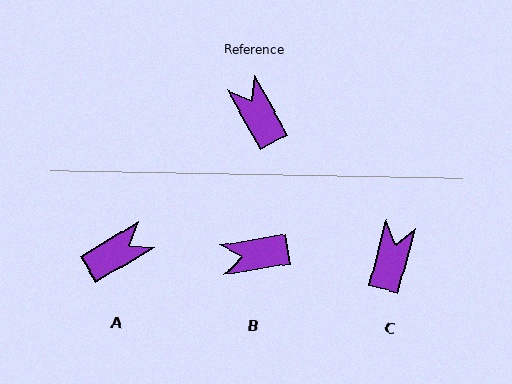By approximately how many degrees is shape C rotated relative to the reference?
Approximately 44 degrees clockwise.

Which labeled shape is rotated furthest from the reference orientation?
A, about 89 degrees away.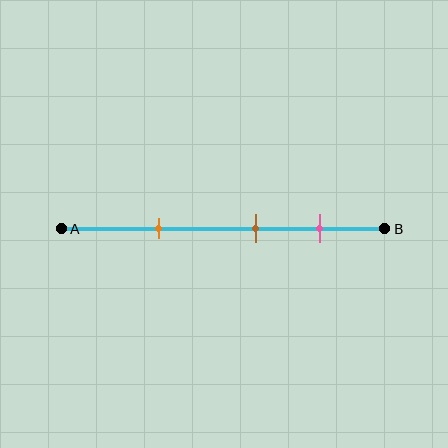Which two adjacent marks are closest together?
The brown and pink marks are the closest adjacent pair.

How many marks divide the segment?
There are 3 marks dividing the segment.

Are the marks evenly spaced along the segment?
Yes, the marks are approximately evenly spaced.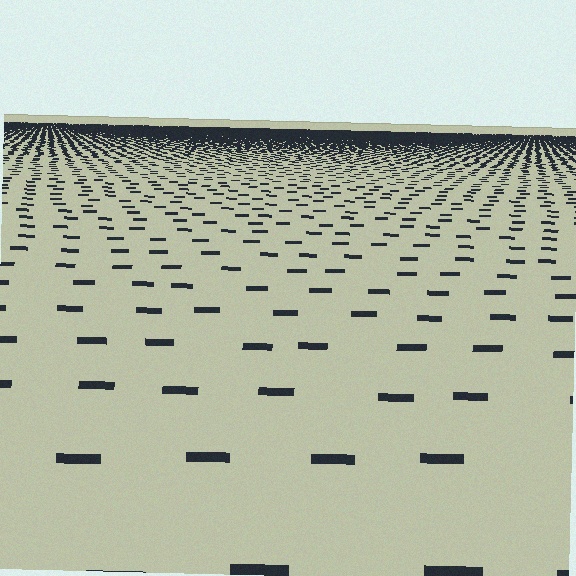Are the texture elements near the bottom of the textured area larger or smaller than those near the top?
Larger. Near the bottom, elements are closer to the viewer and appear at a bigger on-screen size.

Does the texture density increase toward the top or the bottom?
Density increases toward the top.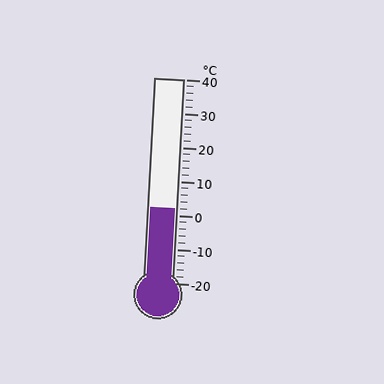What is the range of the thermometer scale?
The thermometer scale ranges from -20°C to 40°C.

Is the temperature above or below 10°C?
The temperature is below 10°C.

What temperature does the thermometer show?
The thermometer shows approximately 2°C.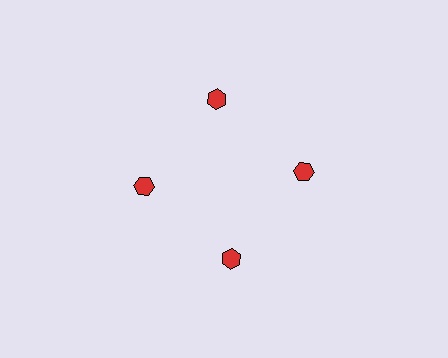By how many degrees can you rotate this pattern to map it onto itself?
The pattern maps onto itself every 90 degrees of rotation.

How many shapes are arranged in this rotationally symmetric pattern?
There are 4 shapes, arranged in 4 groups of 1.